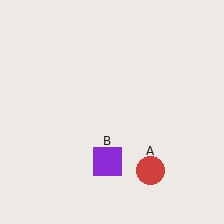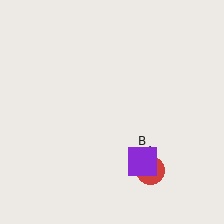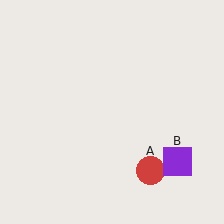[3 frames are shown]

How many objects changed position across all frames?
1 object changed position: purple square (object B).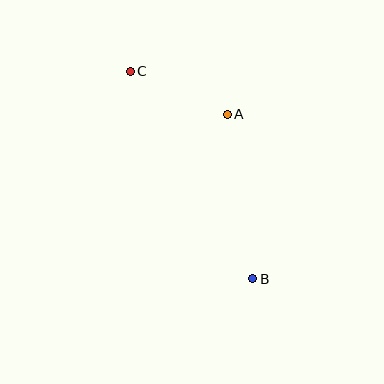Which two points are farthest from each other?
Points B and C are farthest from each other.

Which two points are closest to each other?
Points A and C are closest to each other.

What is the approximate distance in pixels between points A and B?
The distance between A and B is approximately 166 pixels.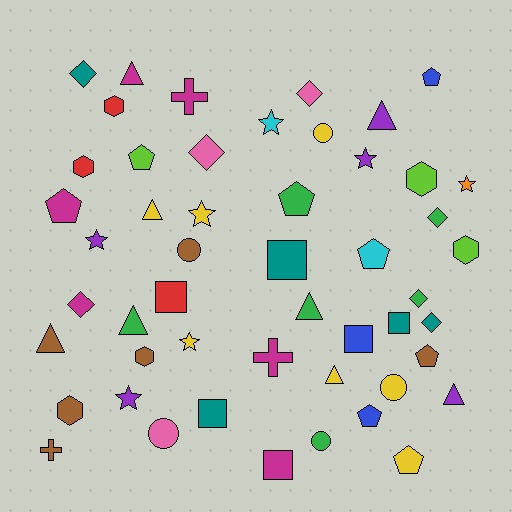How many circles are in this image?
There are 5 circles.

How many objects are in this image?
There are 50 objects.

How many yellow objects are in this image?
There are 7 yellow objects.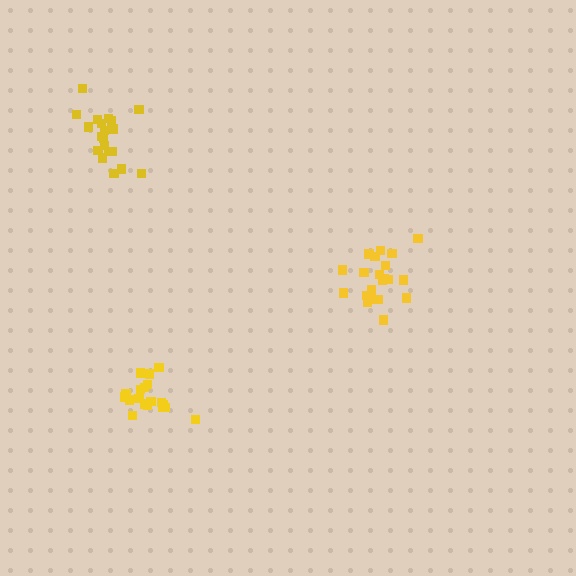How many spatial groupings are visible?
There are 3 spatial groupings.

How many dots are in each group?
Group 1: 20 dots, Group 2: 20 dots, Group 3: 21 dots (61 total).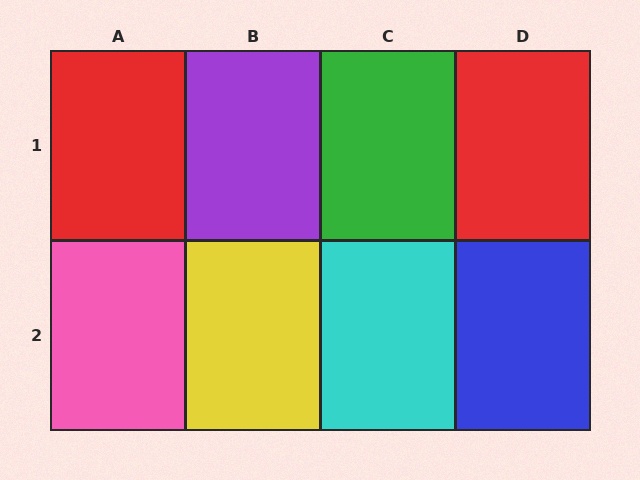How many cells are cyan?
1 cell is cyan.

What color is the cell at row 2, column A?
Pink.